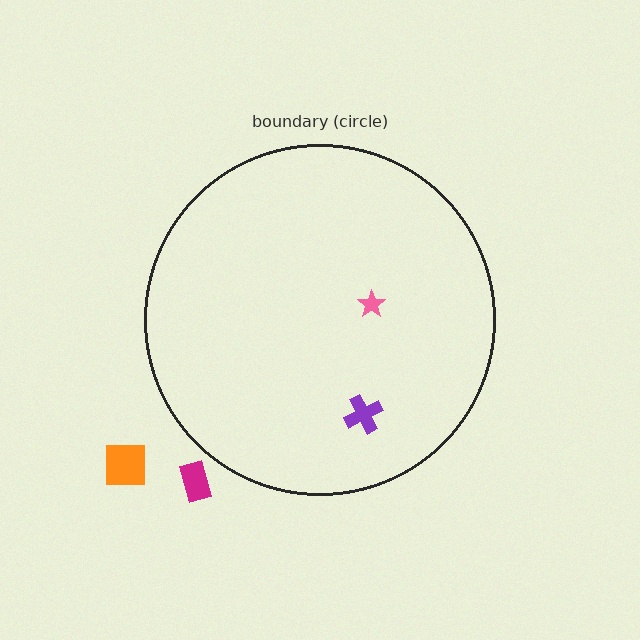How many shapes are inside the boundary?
2 inside, 2 outside.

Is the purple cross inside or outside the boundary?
Inside.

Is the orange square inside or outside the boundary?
Outside.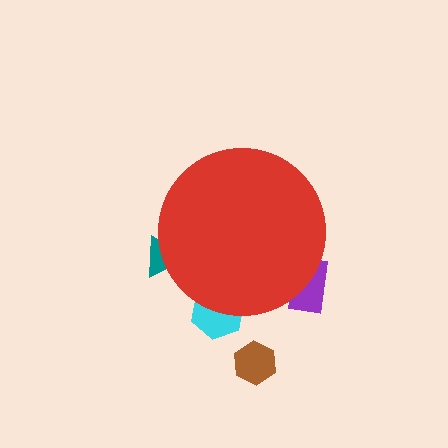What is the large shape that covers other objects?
A red circle.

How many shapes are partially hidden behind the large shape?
3 shapes are partially hidden.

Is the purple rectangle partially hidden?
Yes, the purple rectangle is partially hidden behind the red circle.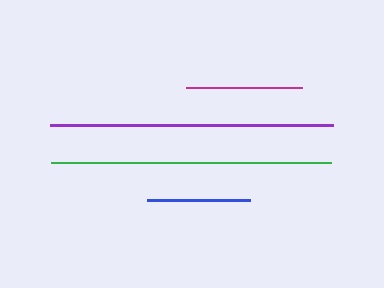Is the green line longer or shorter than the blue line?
The green line is longer than the blue line.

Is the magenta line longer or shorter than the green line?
The green line is longer than the magenta line.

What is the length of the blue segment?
The blue segment is approximately 104 pixels long.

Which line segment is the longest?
The purple line is the longest at approximately 284 pixels.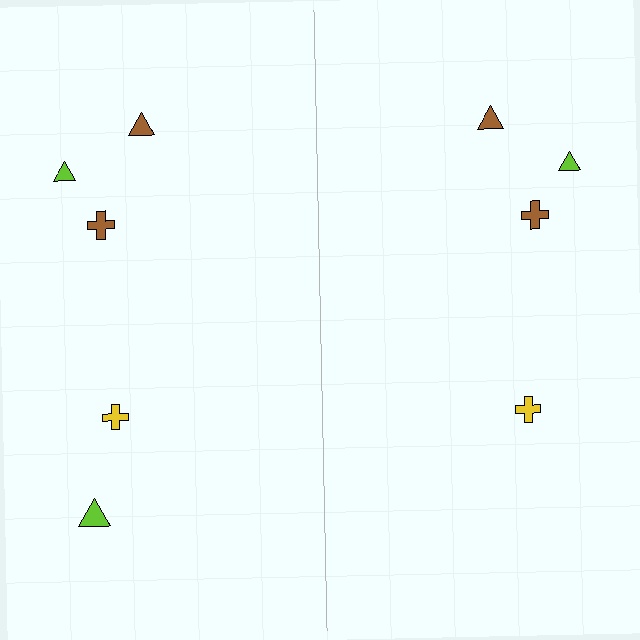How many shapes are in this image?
There are 9 shapes in this image.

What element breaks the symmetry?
A lime triangle is missing from the right side.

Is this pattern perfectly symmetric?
No, the pattern is not perfectly symmetric. A lime triangle is missing from the right side.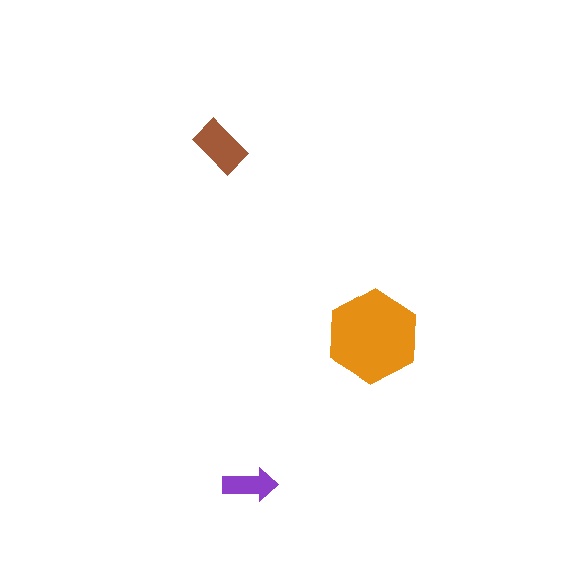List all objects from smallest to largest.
The purple arrow, the brown rectangle, the orange hexagon.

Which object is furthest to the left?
The brown rectangle is leftmost.